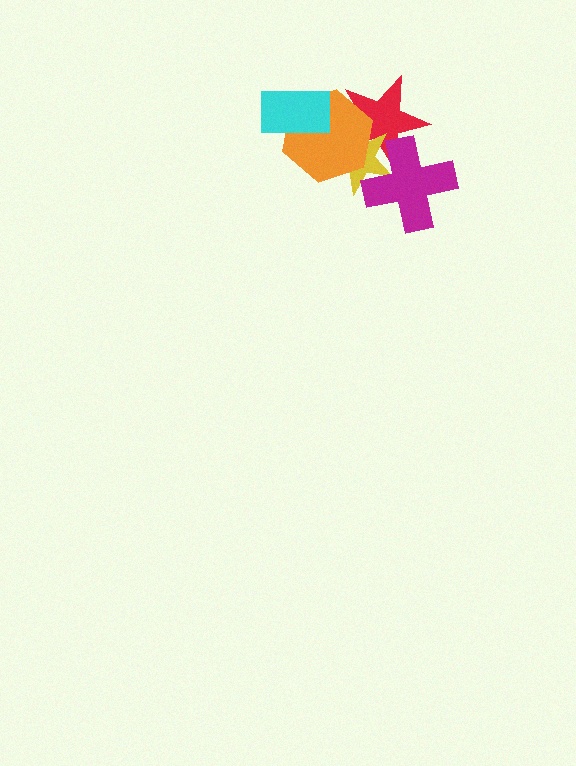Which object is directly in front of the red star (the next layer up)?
The yellow star is directly in front of the red star.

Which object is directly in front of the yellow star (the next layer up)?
The orange hexagon is directly in front of the yellow star.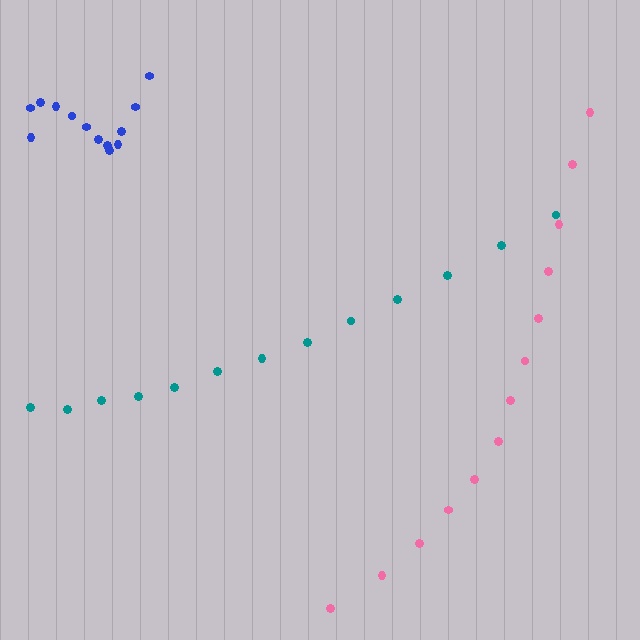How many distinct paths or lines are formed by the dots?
There are 3 distinct paths.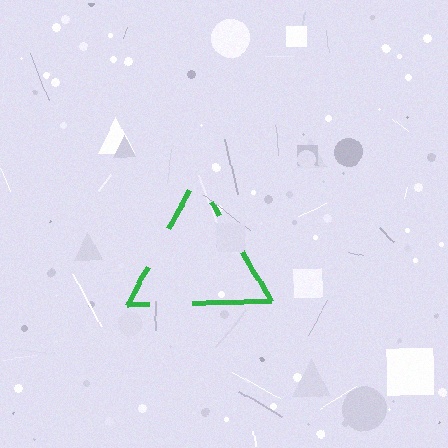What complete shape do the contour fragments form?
The contour fragments form a triangle.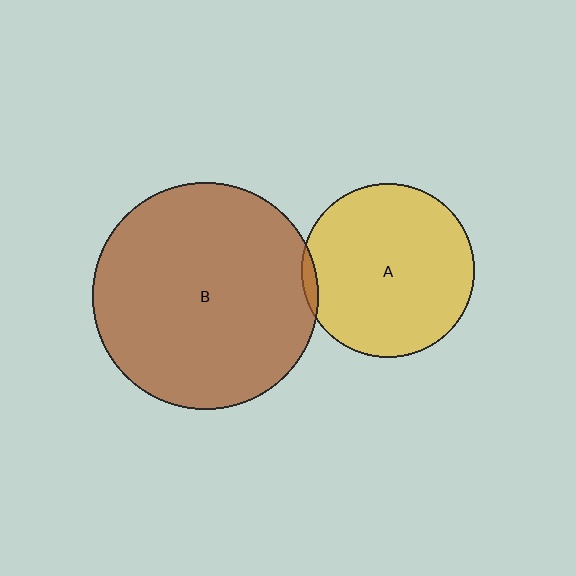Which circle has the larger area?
Circle B (brown).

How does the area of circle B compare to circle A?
Approximately 1.7 times.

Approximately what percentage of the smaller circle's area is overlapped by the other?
Approximately 5%.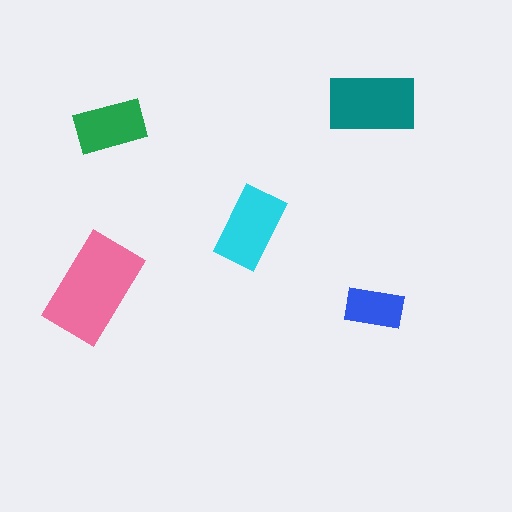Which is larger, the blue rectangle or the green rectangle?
The green one.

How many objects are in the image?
There are 5 objects in the image.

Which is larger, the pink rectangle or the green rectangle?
The pink one.